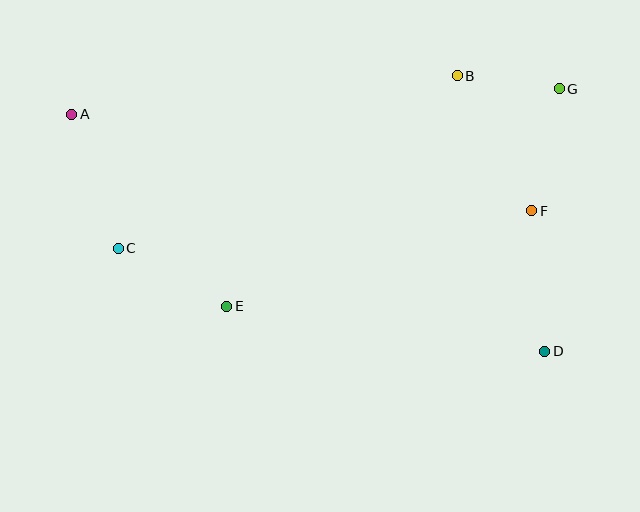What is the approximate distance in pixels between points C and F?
The distance between C and F is approximately 416 pixels.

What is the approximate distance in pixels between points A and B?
The distance between A and B is approximately 387 pixels.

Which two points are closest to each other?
Points B and G are closest to each other.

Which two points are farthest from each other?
Points A and D are farthest from each other.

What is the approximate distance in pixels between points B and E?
The distance between B and E is approximately 326 pixels.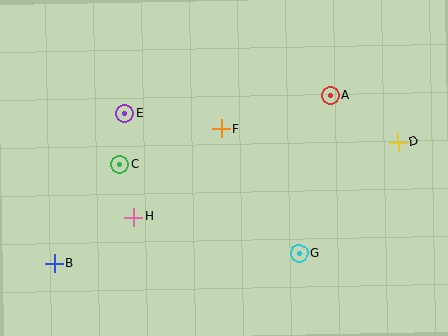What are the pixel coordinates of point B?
Point B is at (54, 263).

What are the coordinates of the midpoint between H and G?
The midpoint between H and G is at (216, 235).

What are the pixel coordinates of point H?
Point H is at (134, 217).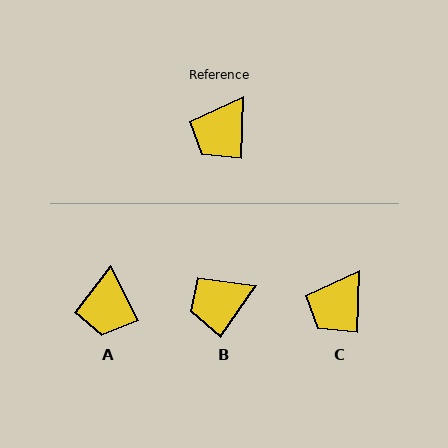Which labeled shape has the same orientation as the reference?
C.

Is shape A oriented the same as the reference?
No, it is off by about 28 degrees.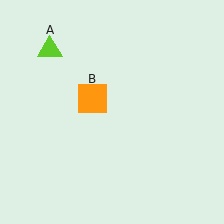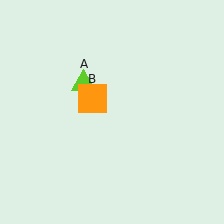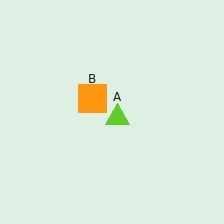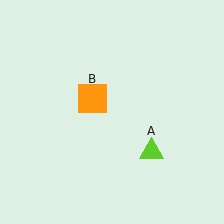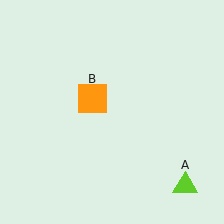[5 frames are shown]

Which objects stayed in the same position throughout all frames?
Orange square (object B) remained stationary.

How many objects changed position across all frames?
1 object changed position: lime triangle (object A).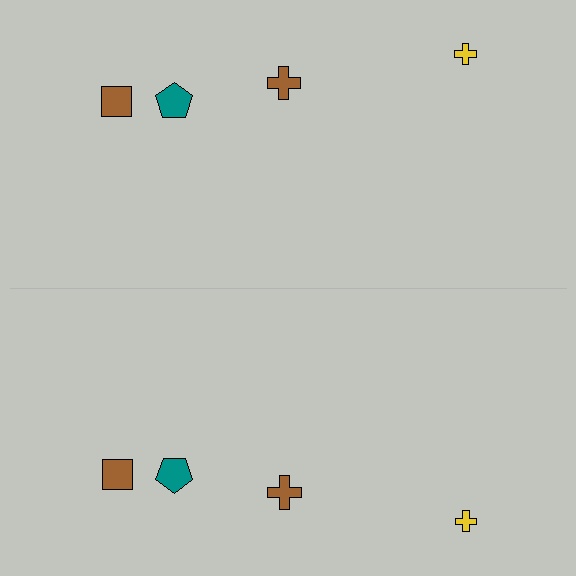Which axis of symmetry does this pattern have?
The pattern has a horizontal axis of symmetry running through the center of the image.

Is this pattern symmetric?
Yes, this pattern has bilateral (reflection) symmetry.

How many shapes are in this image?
There are 8 shapes in this image.